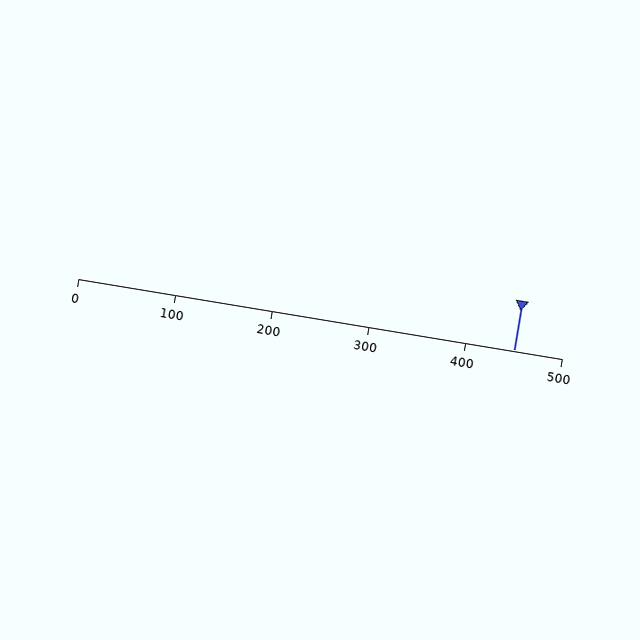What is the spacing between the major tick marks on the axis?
The major ticks are spaced 100 apart.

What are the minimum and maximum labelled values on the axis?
The axis runs from 0 to 500.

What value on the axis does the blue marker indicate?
The marker indicates approximately 450.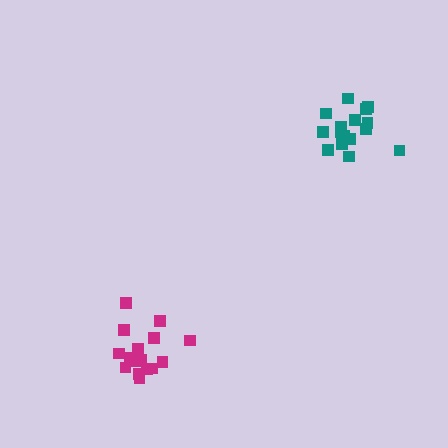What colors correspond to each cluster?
The clusters are colored: teal, magenta.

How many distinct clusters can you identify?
There are 2 distinct clusters.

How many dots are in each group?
Group 1: 16 dots, Group 2: 16 dots (32 total).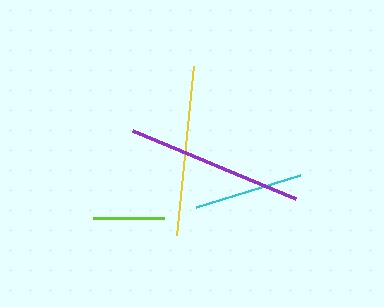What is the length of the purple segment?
The purple segment is approximately 176 pixels long.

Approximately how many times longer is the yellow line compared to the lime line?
The yellow line is approximately 2.4 times the length of the lime line.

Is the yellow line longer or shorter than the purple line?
The purple line is longer than the yellow line.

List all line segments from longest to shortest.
From longest to shortest: purple, yellow, cyan, lime.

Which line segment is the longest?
The purple line is the longest at approximately 176 pixels.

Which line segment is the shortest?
The lime line is the shortest at approximately 72 pixels.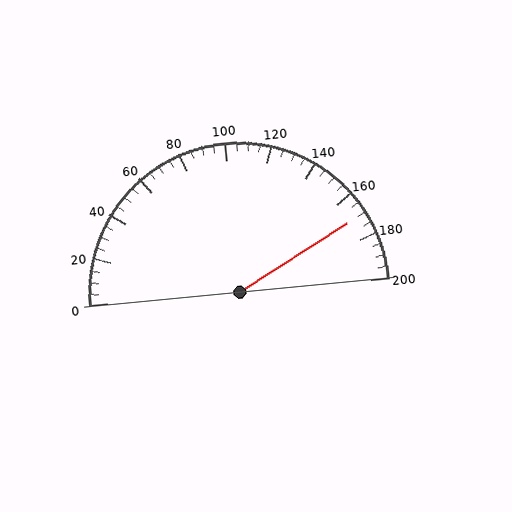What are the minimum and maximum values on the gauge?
The gauge ranges from 0 to 200.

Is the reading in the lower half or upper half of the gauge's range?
The reading is in the upper half of the range (0 to 200).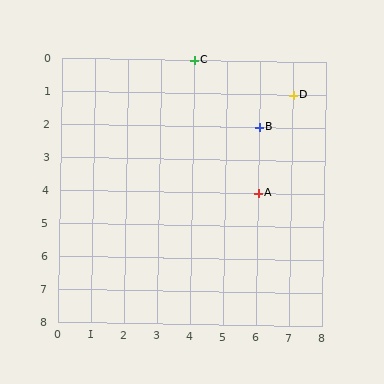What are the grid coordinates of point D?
Point D is at grid coordinates (7, 1).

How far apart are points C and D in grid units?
Points C and D are 3 columns and 1 row apart (about 3.2 grid units diagonally).